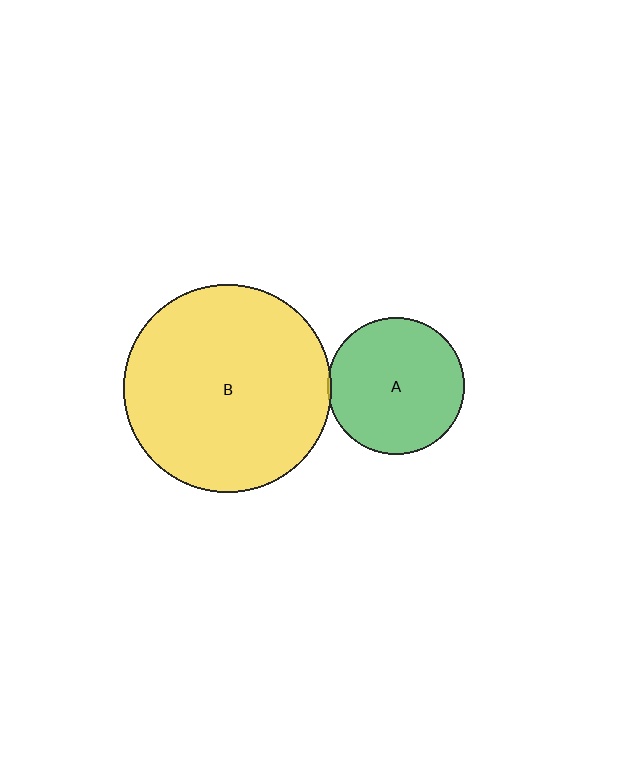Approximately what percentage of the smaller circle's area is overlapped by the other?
Approximately 5%.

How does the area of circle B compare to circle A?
Approximately 2.3 times.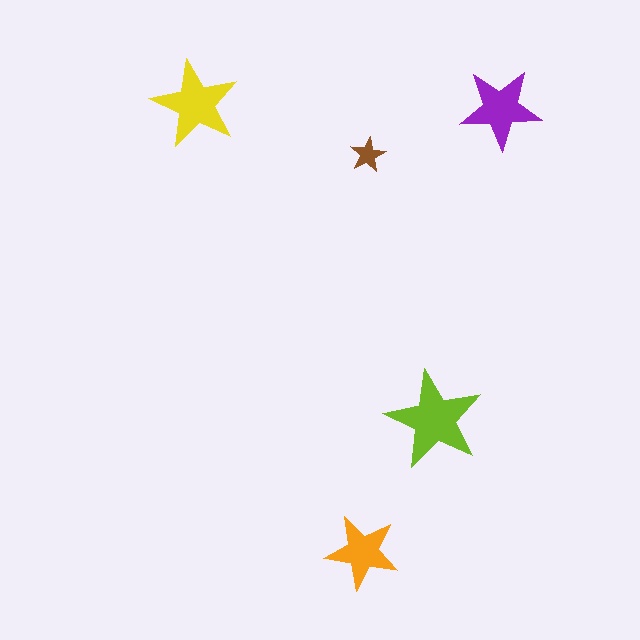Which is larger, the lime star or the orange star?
The lime one.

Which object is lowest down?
The orange star is bottommost.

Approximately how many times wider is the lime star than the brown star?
About 3 times wider.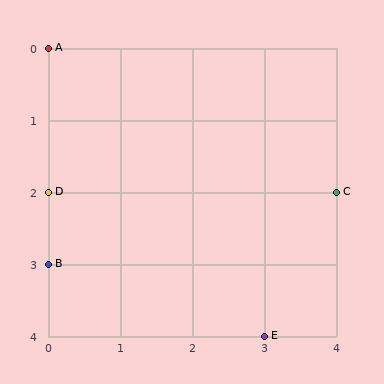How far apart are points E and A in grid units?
Points E and A are 3 columns and 4 rows apart (about 5.0 grid units diagonally).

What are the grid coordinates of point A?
Point A is at grid coordinates (0, 0).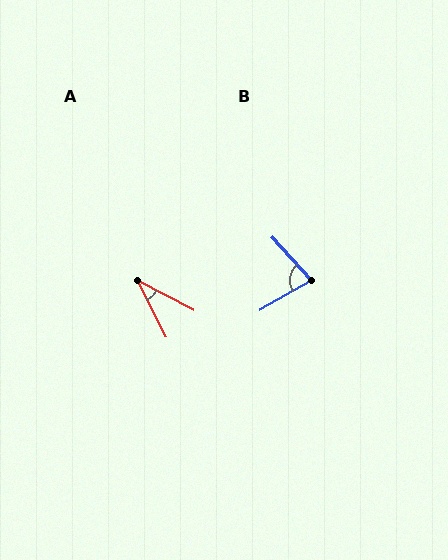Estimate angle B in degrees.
Approximately 78 degrees.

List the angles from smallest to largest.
A (35°), B (78°).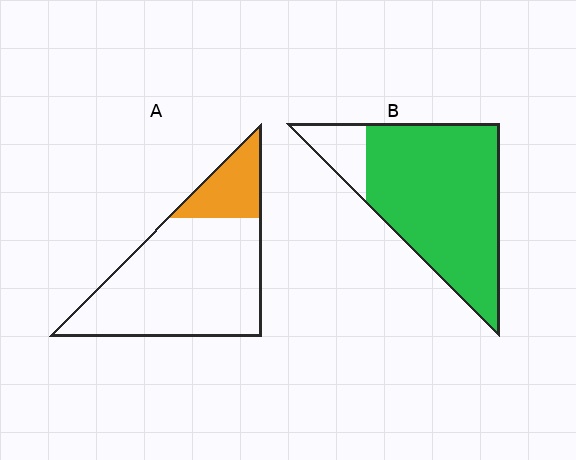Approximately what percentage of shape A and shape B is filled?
A is approximately 20% and B is approximately 85%.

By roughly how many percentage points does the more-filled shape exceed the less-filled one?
By roughly 65 percentage points (B over A).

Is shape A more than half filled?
No.